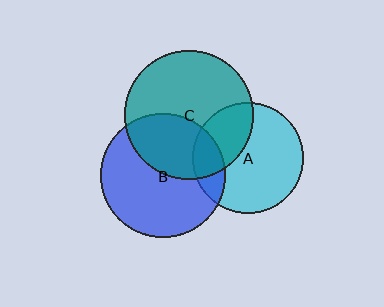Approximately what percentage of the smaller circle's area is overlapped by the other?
Approximately 40%.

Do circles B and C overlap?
Yes.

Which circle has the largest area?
Circle C (teal).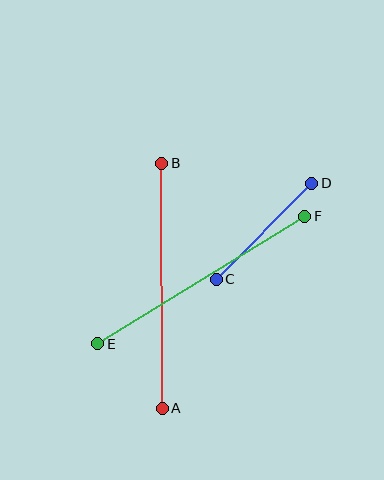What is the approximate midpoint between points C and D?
The midpoint is at approximately (264, 231) pixels.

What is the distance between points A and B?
The distance is approximately 245 pixels.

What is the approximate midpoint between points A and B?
The midpoint is at approximately (162, 286) pixels.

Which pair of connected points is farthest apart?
Points A and B are farthest apart.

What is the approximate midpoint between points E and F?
The midpoint is at approximately (201, 280) pixels.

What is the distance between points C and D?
The distance is approximately 136 pixels.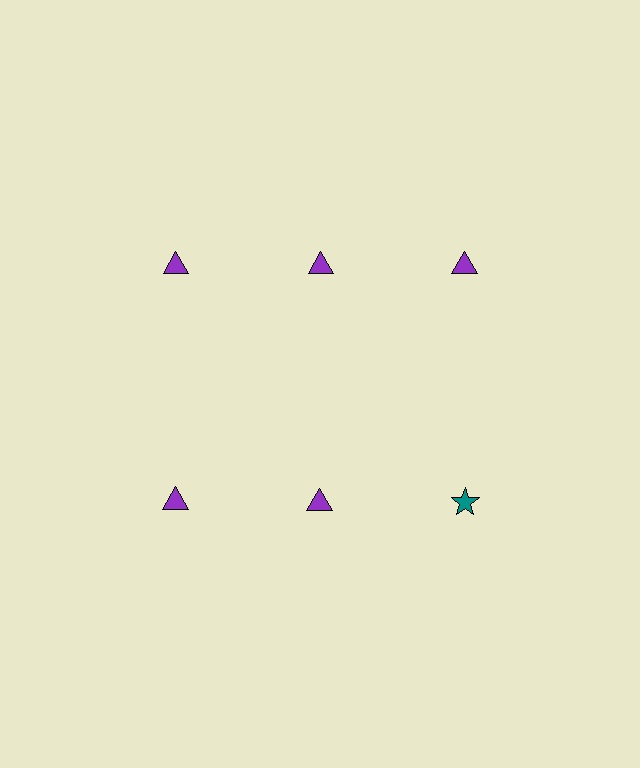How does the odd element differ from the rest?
It differs in both color (teal instead of purple) and shape (star instead of triangle).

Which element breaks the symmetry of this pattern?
The teal star in the second row, center column breaks the symmetry. All other shapes are purple triangles.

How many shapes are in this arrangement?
There are 6 shapes arranged in a grid pattern.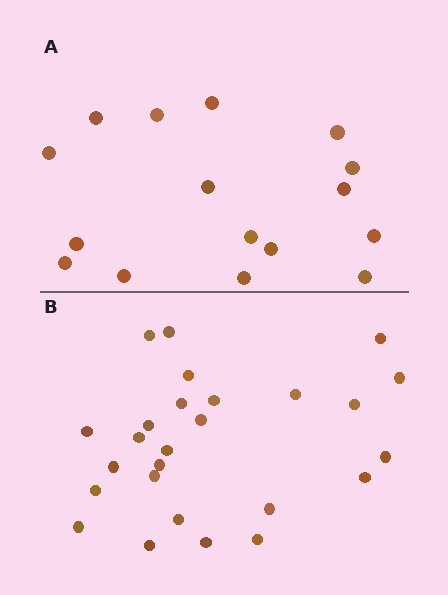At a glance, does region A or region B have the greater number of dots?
Region B (the bottom region) has more dots.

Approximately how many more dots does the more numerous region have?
Region B has roughly 10 or so more dots than region A.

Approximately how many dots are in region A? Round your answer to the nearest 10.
About 20 dots. (The exact count is 16, which rounds to 20.)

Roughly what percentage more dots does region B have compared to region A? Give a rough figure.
About 60% more.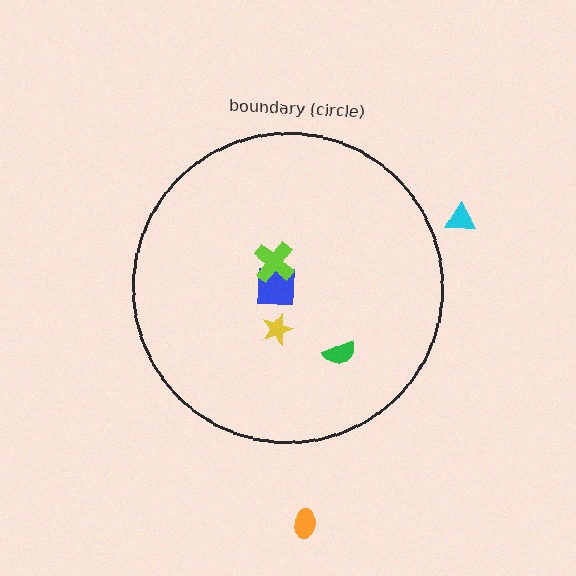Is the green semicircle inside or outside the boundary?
Inside.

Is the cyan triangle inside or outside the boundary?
Outside.